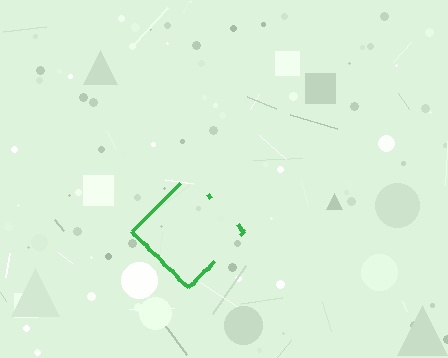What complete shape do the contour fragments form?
The contour fragments form a diamond.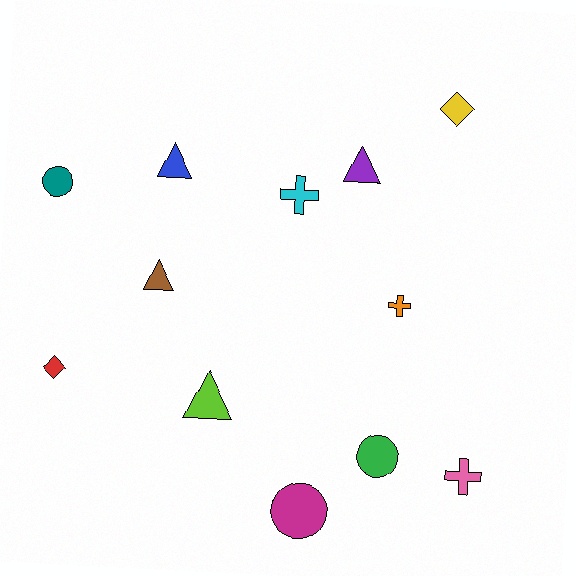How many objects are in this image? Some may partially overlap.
There are 12 objects.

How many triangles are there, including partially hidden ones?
There are 4 triangles.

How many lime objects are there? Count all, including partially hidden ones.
There is 1 lime object.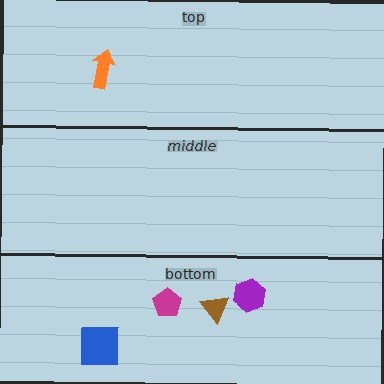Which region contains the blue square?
The bottom region.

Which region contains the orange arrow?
The top region.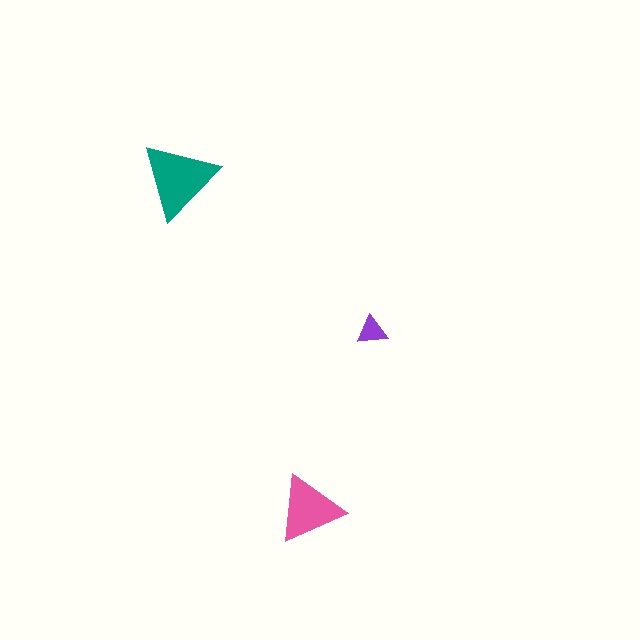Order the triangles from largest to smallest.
the teal one, the pink one, the purple one.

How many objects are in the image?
There are 3 objects in the image.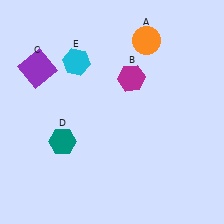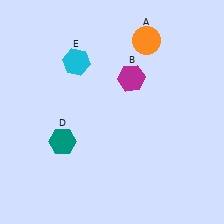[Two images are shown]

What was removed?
The purple square (C) was removed in Image 2.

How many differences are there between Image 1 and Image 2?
There is 1 difference between the two images.